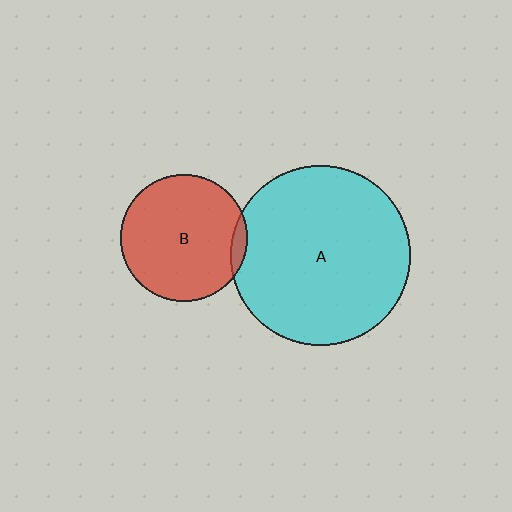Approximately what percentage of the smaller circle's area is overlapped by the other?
Approximately 5%.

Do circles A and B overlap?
Yes.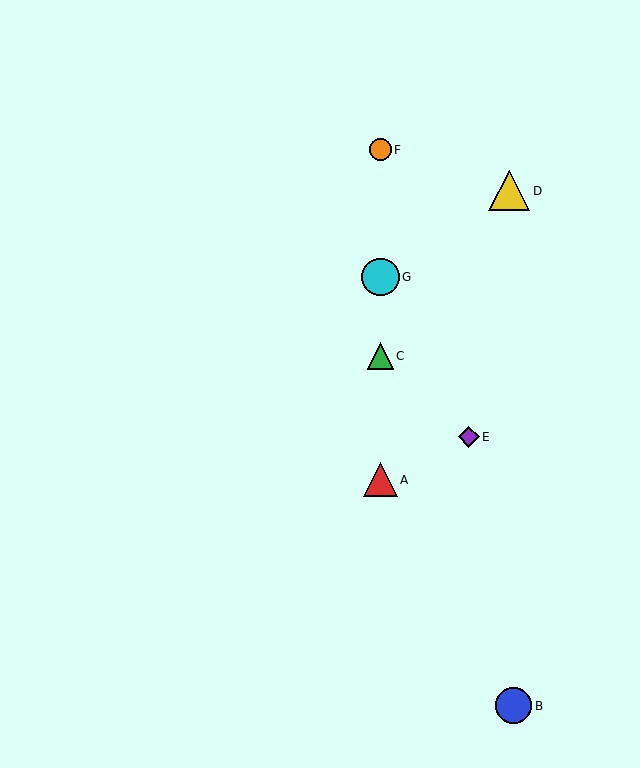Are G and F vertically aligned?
Yes, both are at x≈380.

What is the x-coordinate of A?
Object A is at x≈380.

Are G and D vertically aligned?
No, G is at x≈380 and D is at x≈509.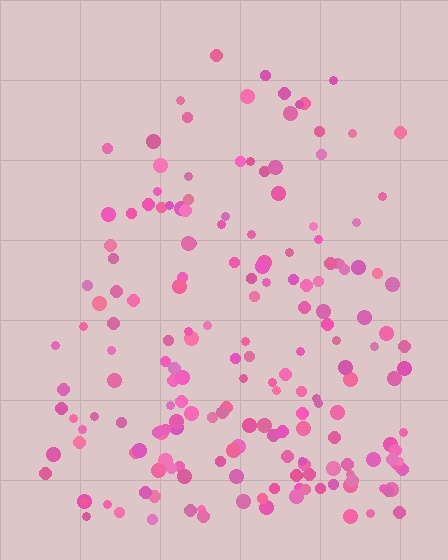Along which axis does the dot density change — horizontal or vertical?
Vertical.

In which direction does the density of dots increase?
From top to bottom, with the bottom side densest.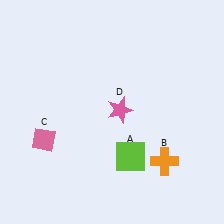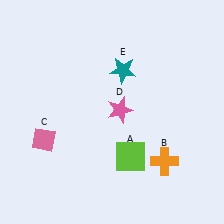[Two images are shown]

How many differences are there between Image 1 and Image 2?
There is 1 difference between the two images.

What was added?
A teal star (E) was added in Image 2.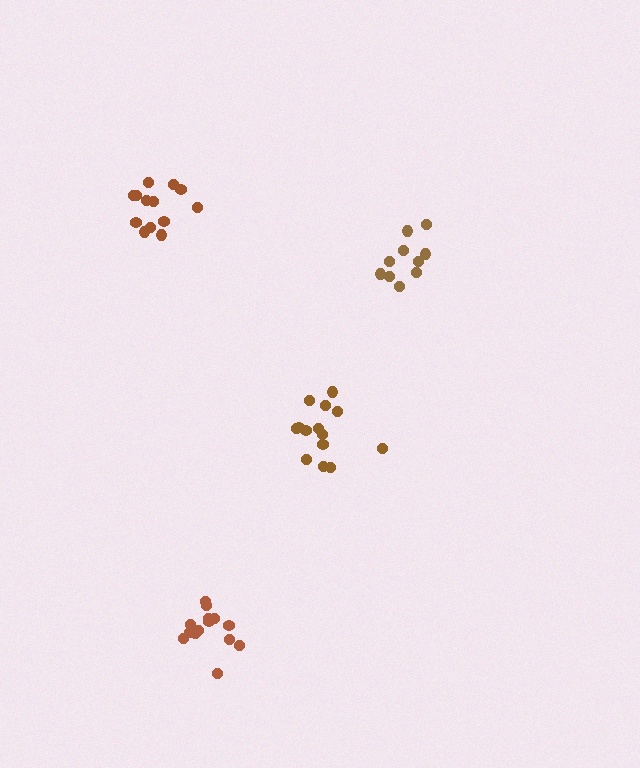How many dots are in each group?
Group 1: 14 dots, Group 2: 10 dots, Group 3: 14 dots, Group 4: 13 dots (51 total).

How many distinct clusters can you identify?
There are 4 distinct clusters.